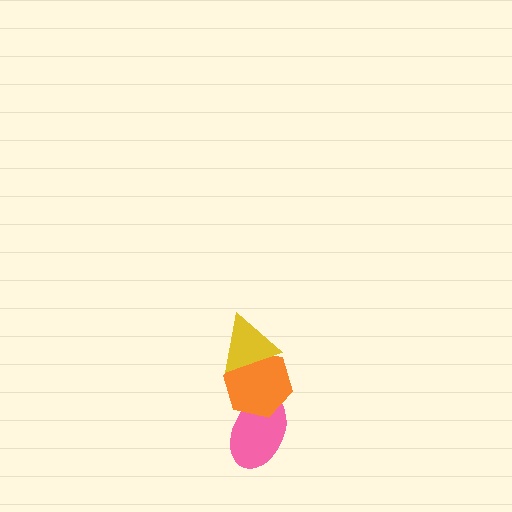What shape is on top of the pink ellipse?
The orange hexagon is on top of the pink ellipse.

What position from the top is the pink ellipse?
The pink ellipse is 3rd from the top.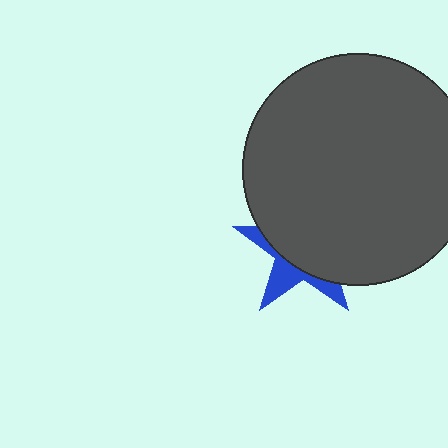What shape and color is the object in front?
The object in front is a dark gray circle.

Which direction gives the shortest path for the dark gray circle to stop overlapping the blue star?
Moving up gives the shortest separation.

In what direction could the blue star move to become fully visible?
The blue star could move down. That would shift it out from behind the dark gray circle entirely.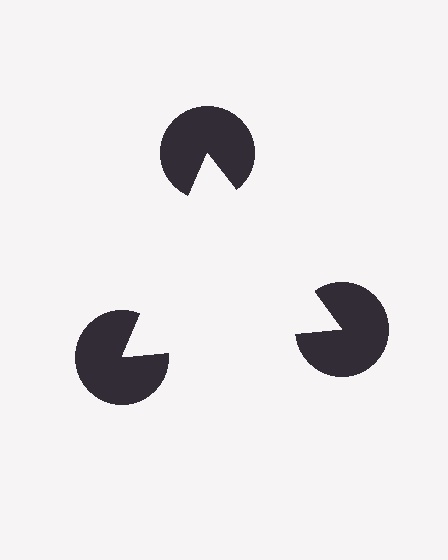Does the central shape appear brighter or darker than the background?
It typically appears slightly brighter than the background, even though no actual brightness change is drawn.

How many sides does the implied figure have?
3 sides.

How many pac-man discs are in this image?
There are 3 — one at each vertex of the illusory triangle.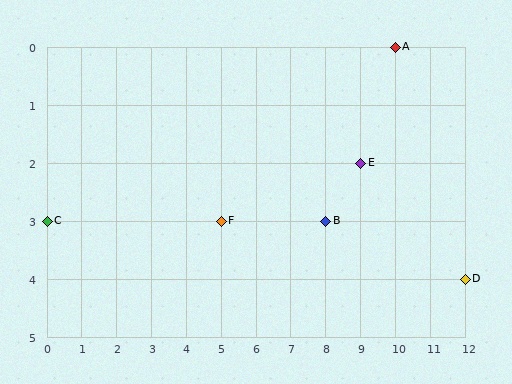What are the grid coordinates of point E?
Point E is at grid coordinates (9, 2).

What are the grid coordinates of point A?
Point A is at grid coordinates (10, 0).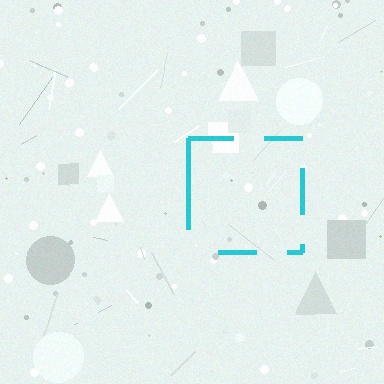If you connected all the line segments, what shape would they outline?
They would outline a square.